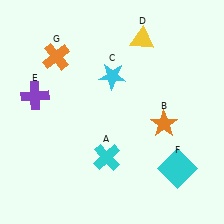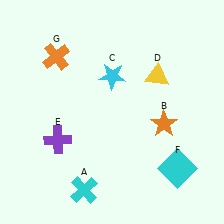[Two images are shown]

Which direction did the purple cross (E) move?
The purple cross (E) moved down.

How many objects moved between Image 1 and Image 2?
3 objects moved between the two images.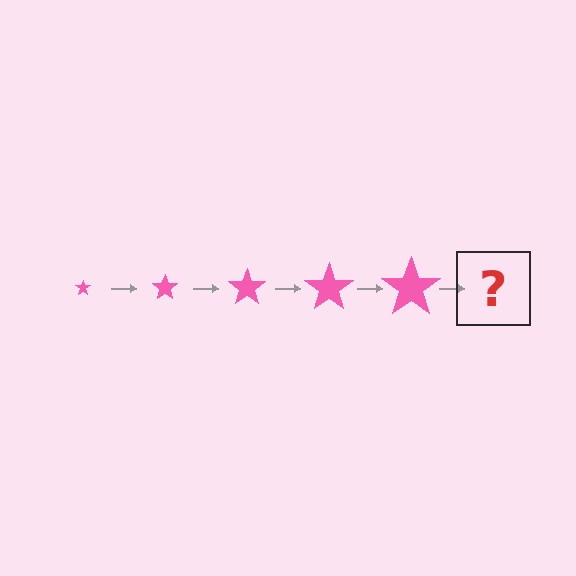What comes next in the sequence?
The next element should be a pink star, larger than the previous one.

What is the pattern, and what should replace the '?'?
The pattern is that the star gets progressively larger each step. The '?' should be a pink star, larger than the previous one.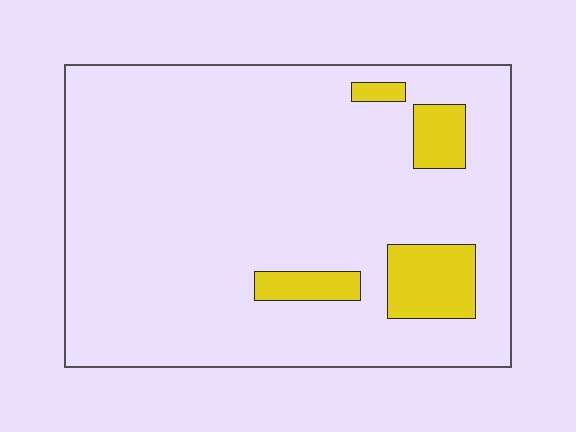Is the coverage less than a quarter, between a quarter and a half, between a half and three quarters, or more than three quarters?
Less than a quarter.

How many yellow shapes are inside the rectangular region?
4.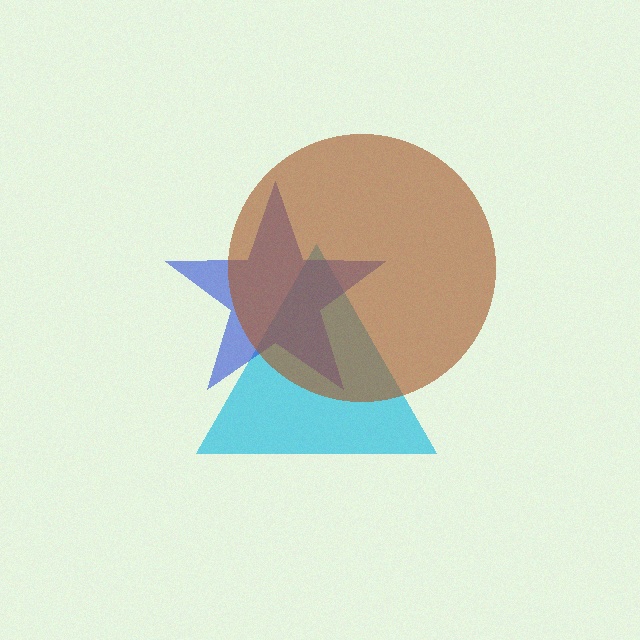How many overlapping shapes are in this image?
There are 3 overlapping shapes in the image.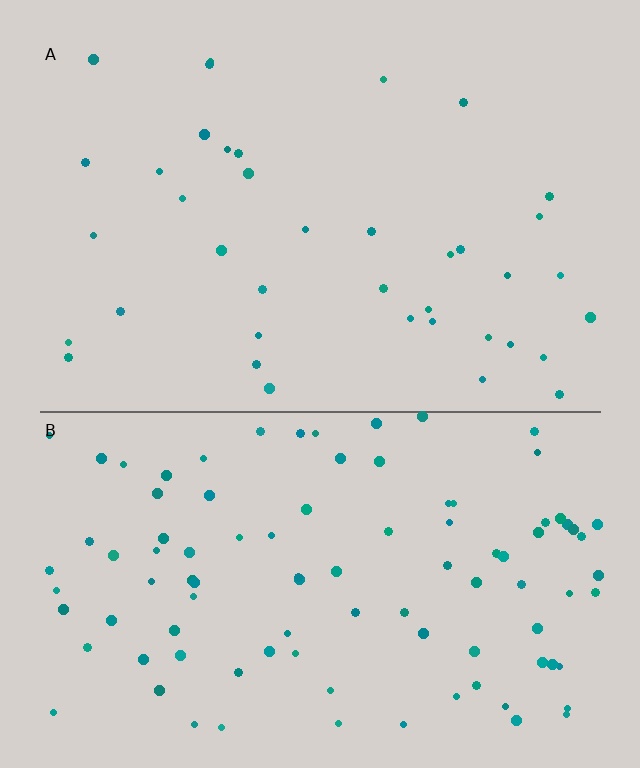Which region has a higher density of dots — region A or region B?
B (the bottom).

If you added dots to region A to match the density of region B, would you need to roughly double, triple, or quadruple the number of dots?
Approximately triple.